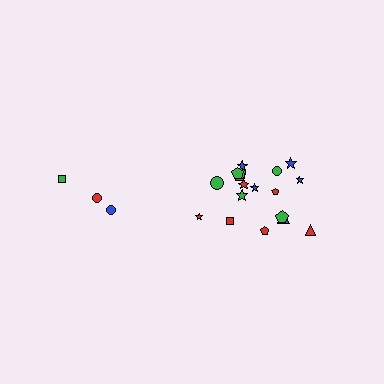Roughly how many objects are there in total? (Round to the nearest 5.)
Roughly 20 objects in total.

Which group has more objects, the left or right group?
The right group.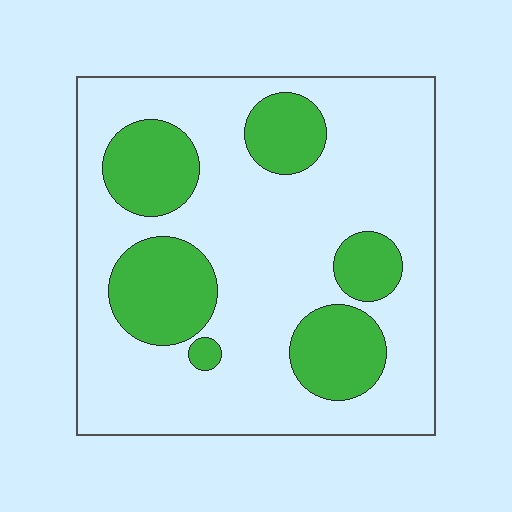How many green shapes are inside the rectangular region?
6.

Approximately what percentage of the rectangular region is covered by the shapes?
Approximately 25%.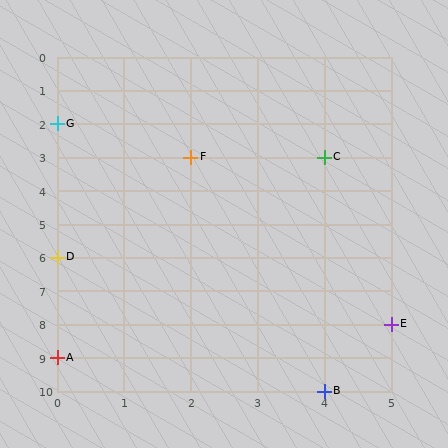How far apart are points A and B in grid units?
Points A and B are 4 columns and 1 row apart (about 4.1 grid units diagonally).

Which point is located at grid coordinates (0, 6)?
Point D is at (0, 6).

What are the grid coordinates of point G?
Point G is at grid coordinates (0, 2).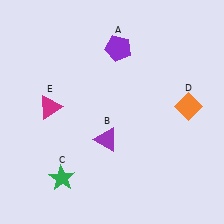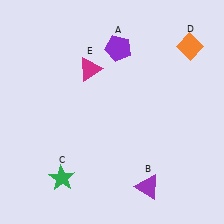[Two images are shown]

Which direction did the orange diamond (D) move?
The orange diamond (D) moved up.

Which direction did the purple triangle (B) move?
The purple triangle (B) moved down.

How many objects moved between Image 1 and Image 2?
3 objects moved between the two images.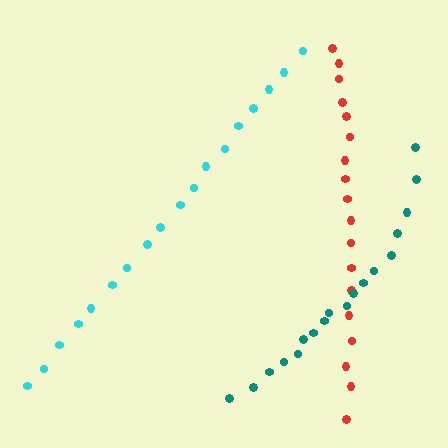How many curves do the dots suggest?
There are 3 distinct paths.